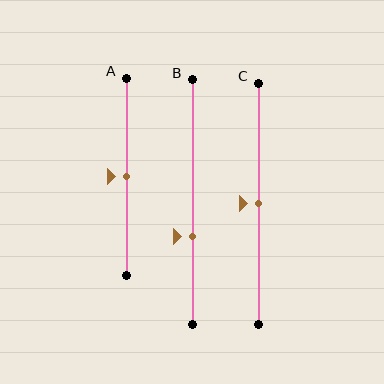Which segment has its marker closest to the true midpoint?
Segment A has its marker closest to the true midpoint.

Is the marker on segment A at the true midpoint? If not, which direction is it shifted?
Yes, the marker on segment A is at the true midpoint.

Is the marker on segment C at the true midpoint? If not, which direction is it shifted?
Yes, the marker on segment C is at the true midpoint.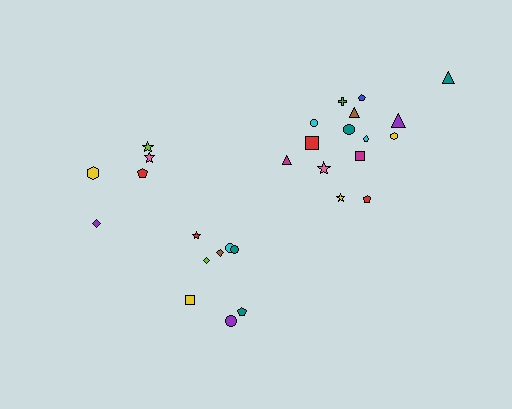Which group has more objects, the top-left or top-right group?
The top-right group.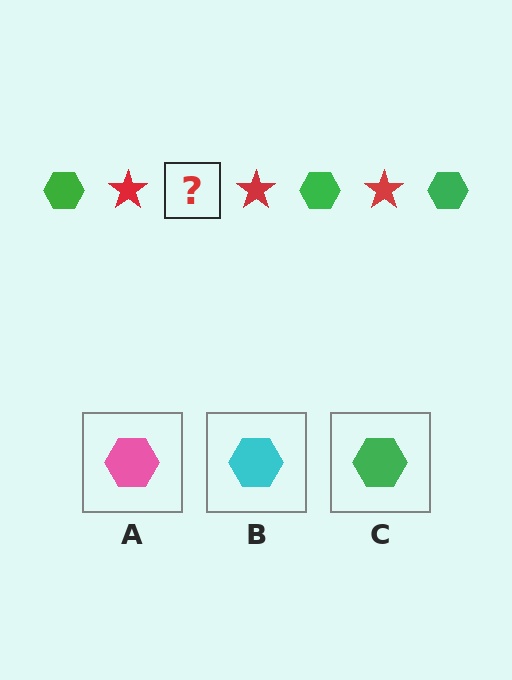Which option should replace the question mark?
Option C.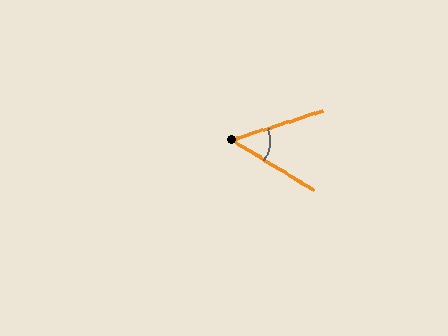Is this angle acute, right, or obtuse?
It is acute.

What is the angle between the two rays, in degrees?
Approximately 49 degrees.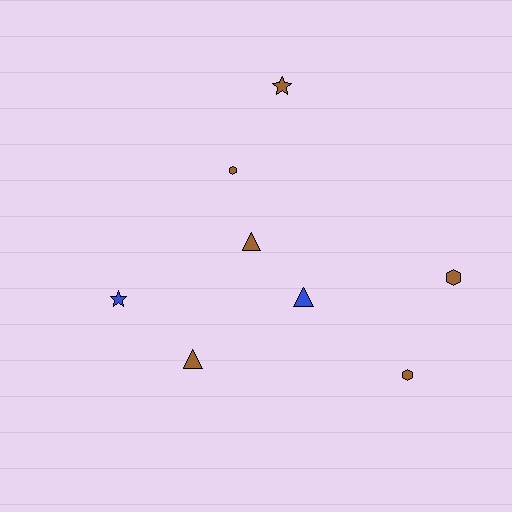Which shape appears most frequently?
Triangle, with 3 objects.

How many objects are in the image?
There are 8 objects.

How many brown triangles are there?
There are 2 brown triangles.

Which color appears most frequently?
Brown, with 6 objects.